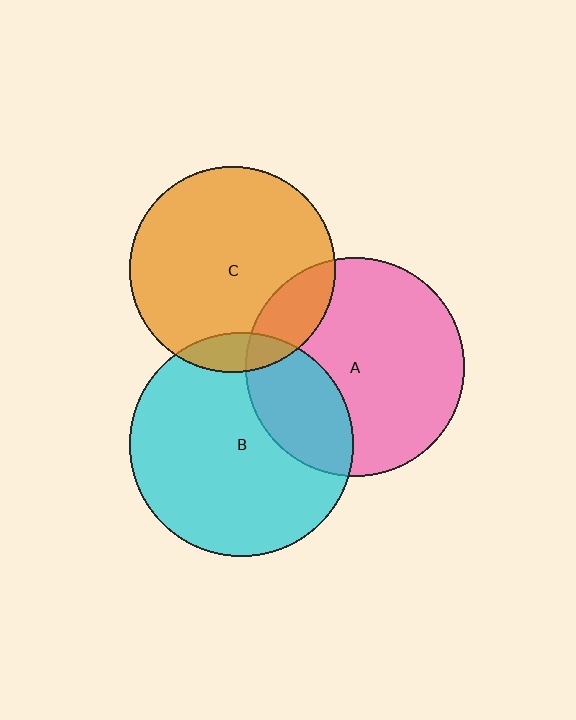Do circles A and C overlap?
Yes.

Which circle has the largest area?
Circle B (cyan).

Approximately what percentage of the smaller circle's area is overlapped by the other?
Approximately 15%.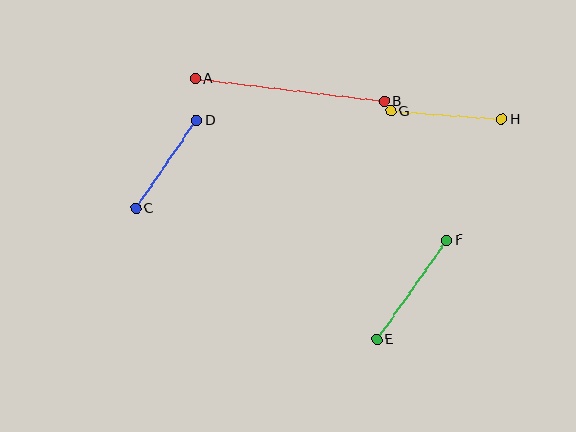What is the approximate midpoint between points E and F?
The midpoint is at approximately (412, 290) pixels.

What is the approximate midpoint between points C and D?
The midpoint is at approximately (166, 165) pixels.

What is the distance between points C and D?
The distance is approximately 107 pixels.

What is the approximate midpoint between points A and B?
The midpoint is at approximately (290, 90) pixels.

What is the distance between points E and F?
The distance is approximately 122 pixels.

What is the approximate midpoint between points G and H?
The midpoint is at approximately (446, 115) pixels.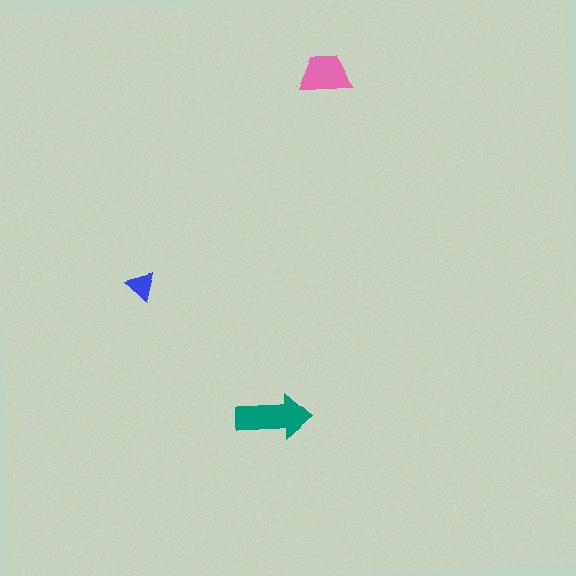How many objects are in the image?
There are 3 objects in the image.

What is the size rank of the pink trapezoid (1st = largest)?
2nd.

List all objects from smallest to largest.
The blue triangle, the pink trapezoid, the teal arrow.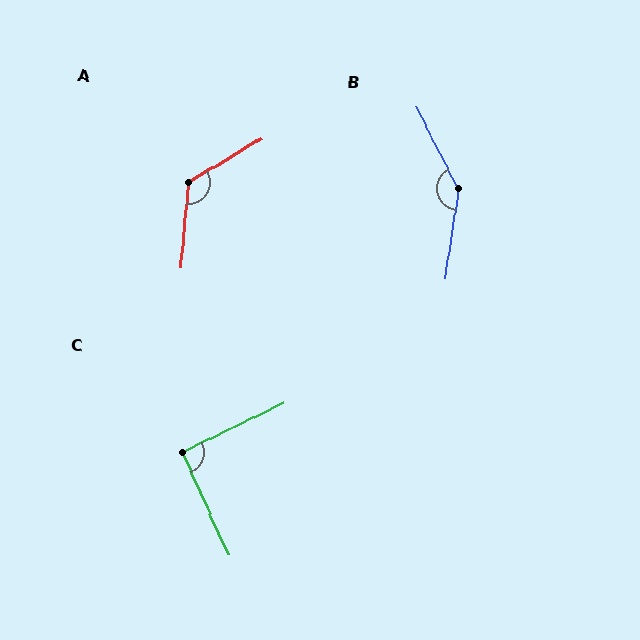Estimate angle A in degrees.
Approximately 126 degrees.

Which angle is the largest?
B, at approximately 145 degrees.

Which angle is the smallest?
C, at approximately 92 degrees.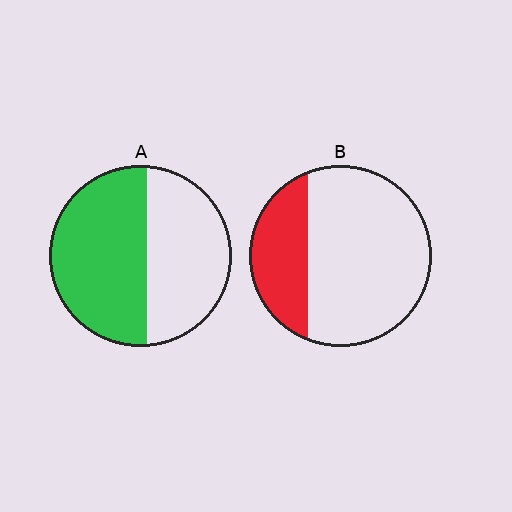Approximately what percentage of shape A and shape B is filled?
A is approximately 55% and B is approximately 30%.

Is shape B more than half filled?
No.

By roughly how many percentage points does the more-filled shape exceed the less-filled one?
By roughly 25 percentage points (A over B).